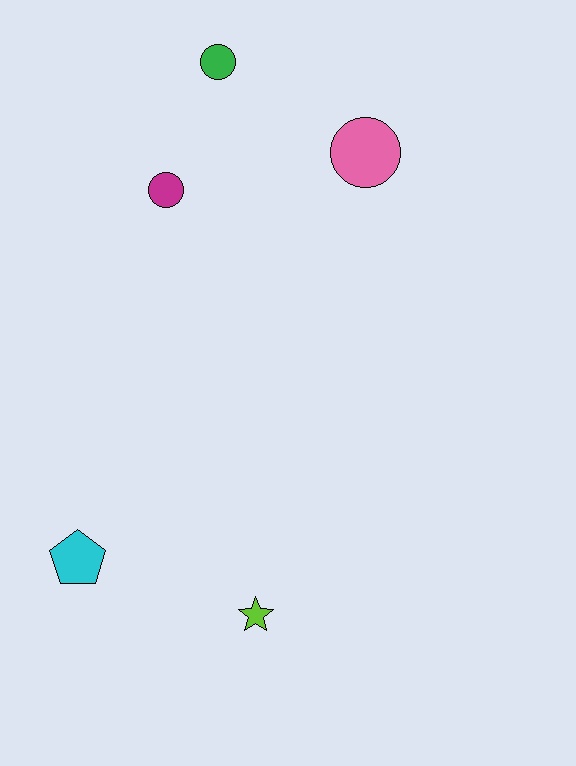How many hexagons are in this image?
There are no hexagons.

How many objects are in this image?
There are 5 objects.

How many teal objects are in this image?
There are no teal objects.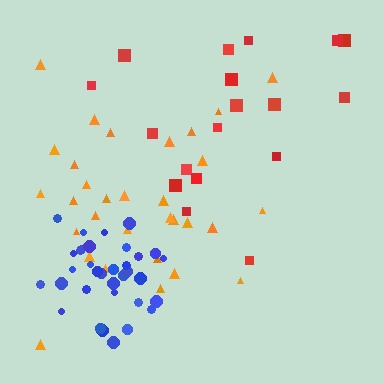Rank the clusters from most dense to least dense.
blue, orange, red.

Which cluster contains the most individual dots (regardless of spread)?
Blue (34).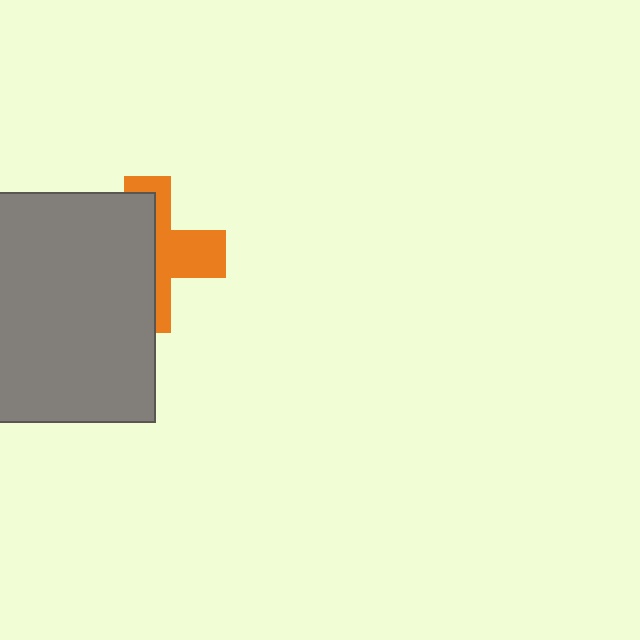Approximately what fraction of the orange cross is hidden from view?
Roughly 56% of the orange cross is hidden behind the gray rectangle.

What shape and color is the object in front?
The object in front is a gray rectangle.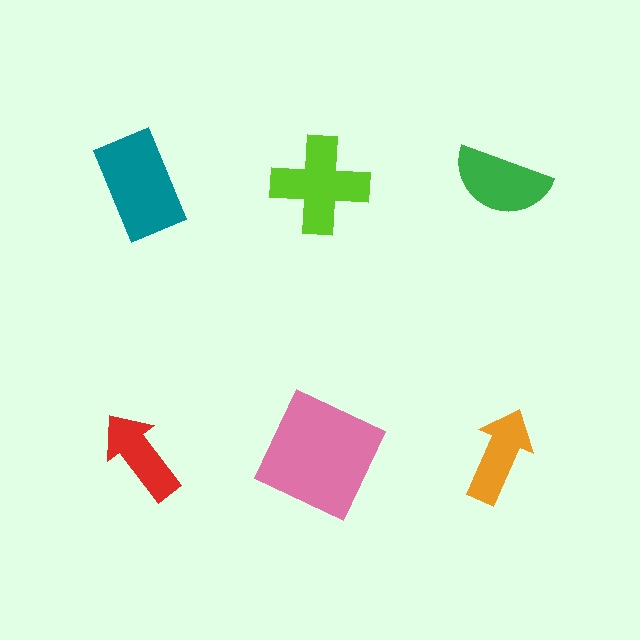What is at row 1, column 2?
A lime cross.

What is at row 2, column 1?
A red arrow.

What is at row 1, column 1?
A teal rectangle.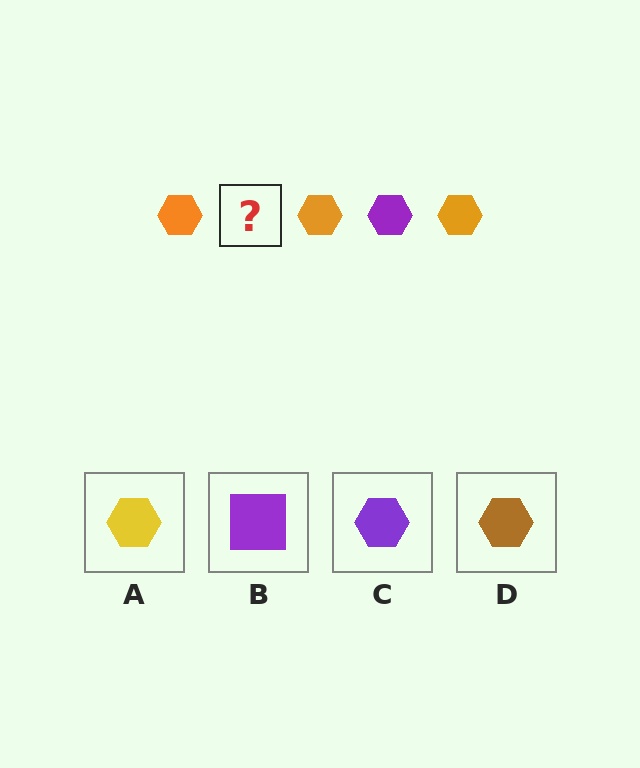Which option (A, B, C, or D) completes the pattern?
C.